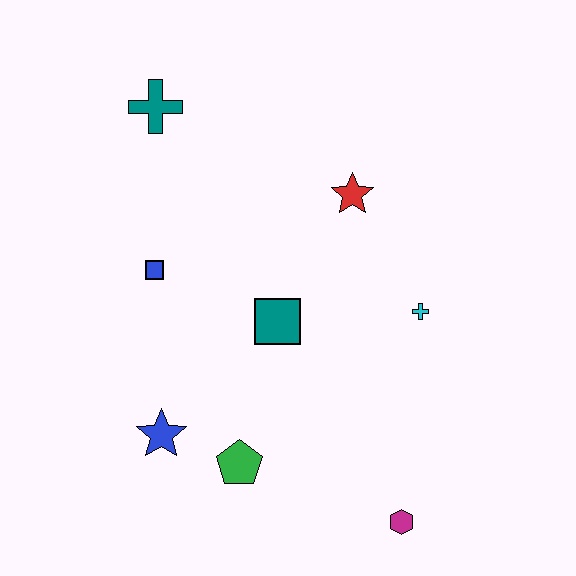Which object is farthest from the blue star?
The teal cross is farthest from the blue star.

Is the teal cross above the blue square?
Yes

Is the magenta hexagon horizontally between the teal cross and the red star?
No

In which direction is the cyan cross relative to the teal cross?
The cyan cross is to the right of the teal cross.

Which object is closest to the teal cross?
The blue square is closest to the teal cross.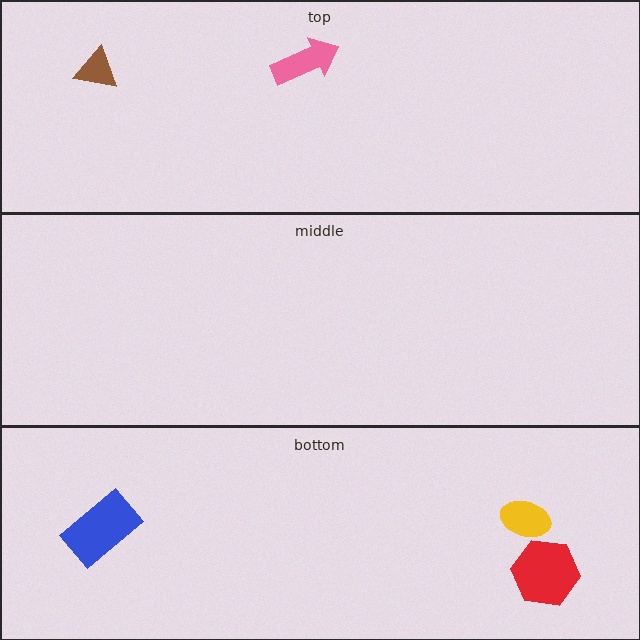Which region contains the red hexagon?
The bottom region.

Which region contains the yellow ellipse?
The bottom region.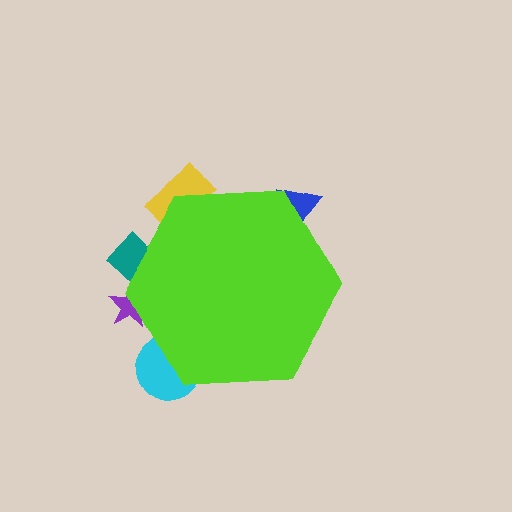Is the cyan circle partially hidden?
Yes, the cyan circle is partially hidden behind the lime hexagon.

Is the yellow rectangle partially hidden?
Yes, the yellow rectangle is partially hidden behind the lime hexagon.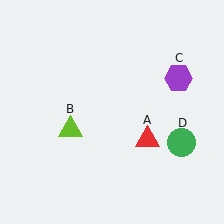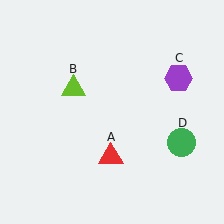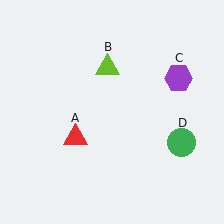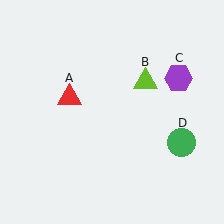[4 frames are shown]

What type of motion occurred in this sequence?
The red triangle (object A), lime triangle (object B) rotated clockwise around the center of the scene.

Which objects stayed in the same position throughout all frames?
Purple hexagon (object C) and green circle (object D) remained stationary.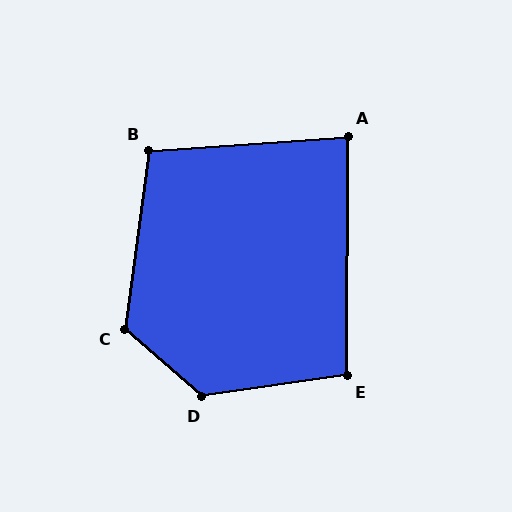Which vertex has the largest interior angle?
D, at approximately 131 degrees.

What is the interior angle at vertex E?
Approximately 98 degrees (obtuse).